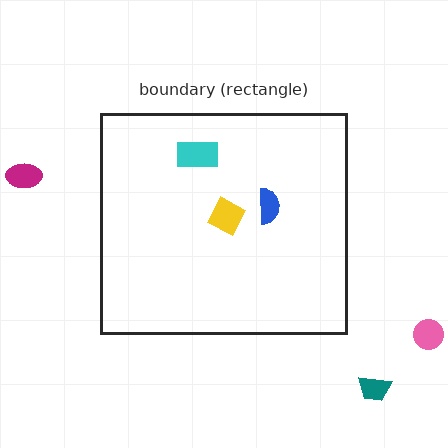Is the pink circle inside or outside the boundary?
Outside.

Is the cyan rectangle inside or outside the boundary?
Inside.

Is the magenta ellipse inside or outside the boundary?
Outside.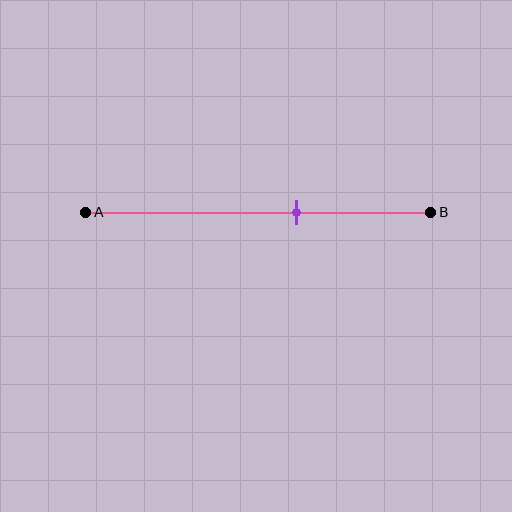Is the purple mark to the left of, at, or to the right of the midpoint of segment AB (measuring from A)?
The purple mark is to the right of the midpoint of segment AB.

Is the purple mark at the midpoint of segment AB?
No, the mark is at about 60% from A, not at the 50% midpoint.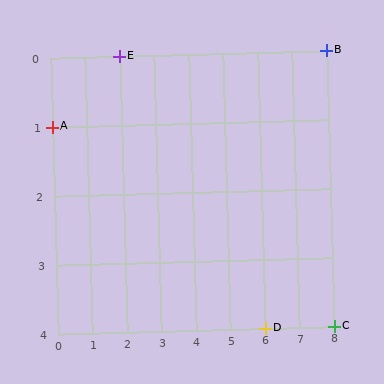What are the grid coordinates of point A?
Point A is at grid coordinates (0, 1).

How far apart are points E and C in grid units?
Points E and C are 6 columns and 4 rows apart (about 7.2 grid units diagonally).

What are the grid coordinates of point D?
Point D is at grid coordinates (6, 4).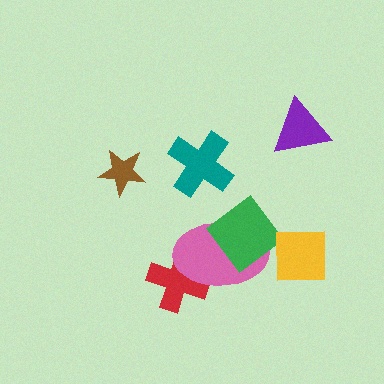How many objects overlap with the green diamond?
2 objects overlap with the green diamond.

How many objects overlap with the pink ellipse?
2 objects overlap with the pink ellipse.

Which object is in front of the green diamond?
The yellow square is in front of the green diamond.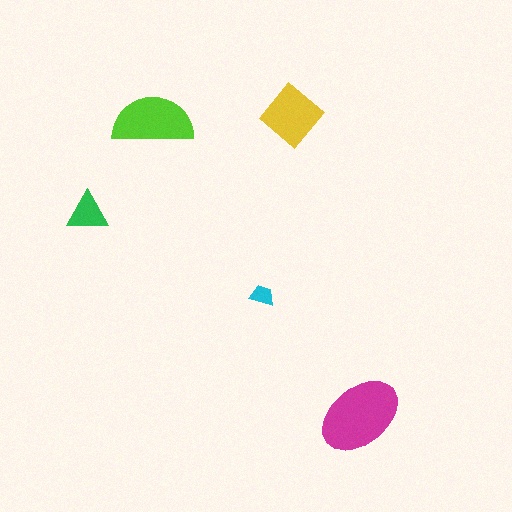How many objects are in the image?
There are 5 objects in the image.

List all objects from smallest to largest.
The cyan trapezoid, the green triangle, the yellow diamond, the lime semicircle, the magenta ellipse.